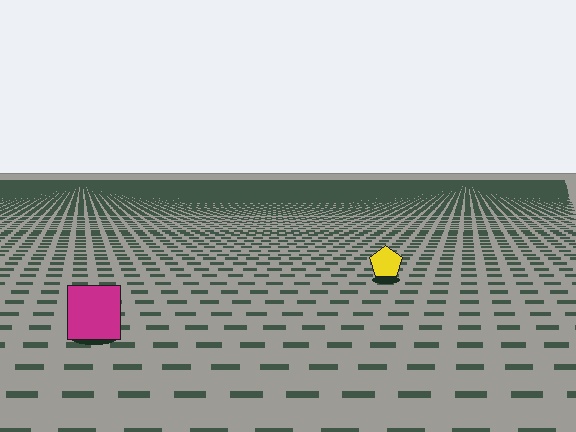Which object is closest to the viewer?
The magenta square is closest. The texture marks near it are larger and more spread out.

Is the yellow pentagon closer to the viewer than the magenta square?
No. The magenta square is closer — you can tell from the texture gradient: the ground texture is coarser near it.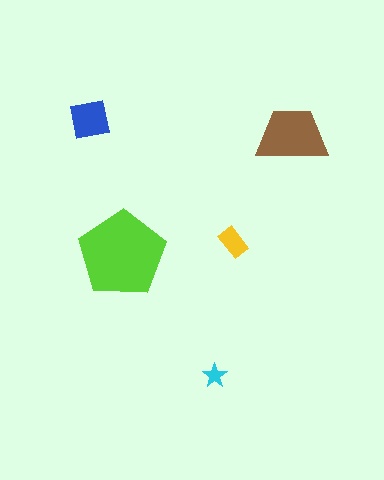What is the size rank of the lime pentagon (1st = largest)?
1st.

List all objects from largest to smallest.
The lime pentagon, the brown trapezoid, the blue square, the yellow rectangle, the cyan star.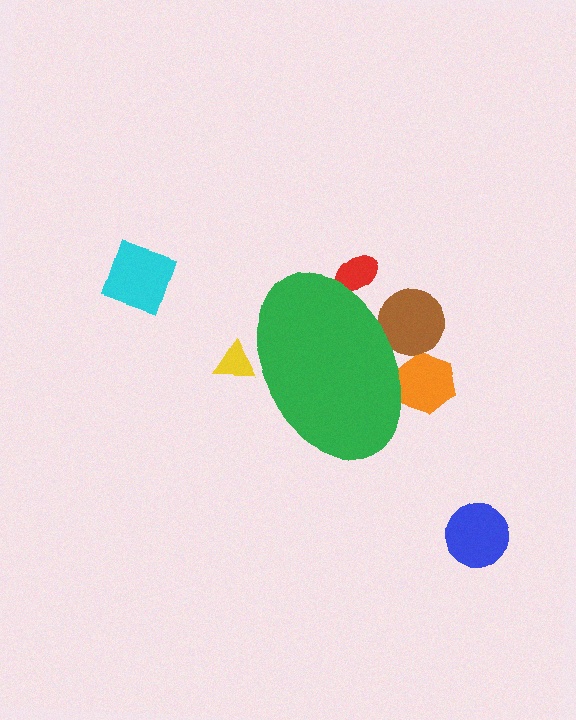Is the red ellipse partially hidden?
Yes, the red ellipse is partially hidden behind the green ellipse.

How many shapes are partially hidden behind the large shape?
4 shapes are partially hidden.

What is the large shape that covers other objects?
A green ellipse.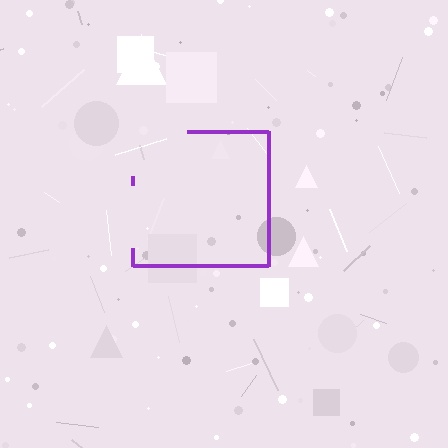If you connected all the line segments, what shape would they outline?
They would outline a square.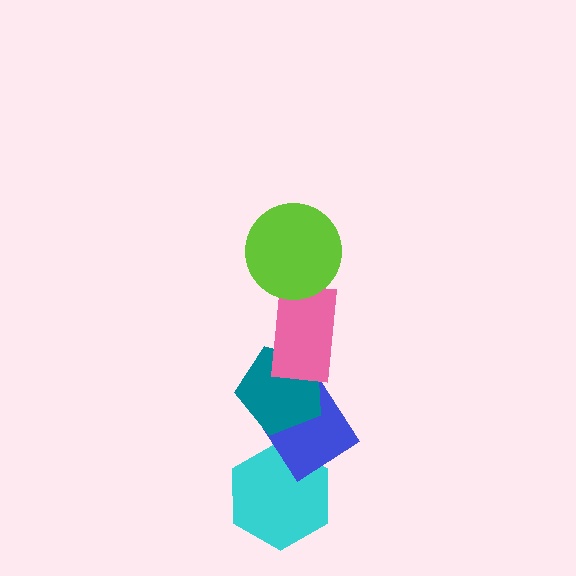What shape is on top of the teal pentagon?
The pink rectangle is on top of the teal pentagon.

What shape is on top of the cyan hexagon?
The blue diamond is on top of the cyan hexagon.